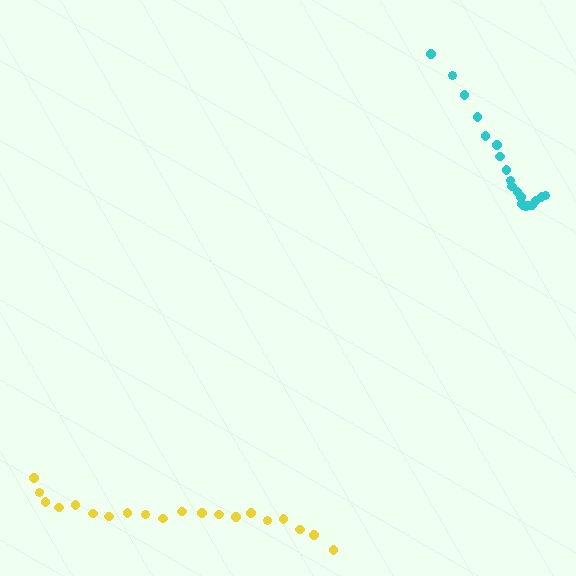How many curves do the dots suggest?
There are 2 distinct paths.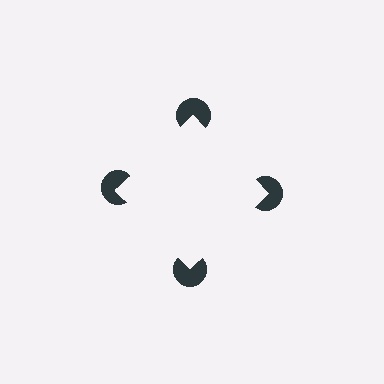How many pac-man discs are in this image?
There are 4 — one at each vertex of the illusory square.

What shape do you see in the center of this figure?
An illusory square — its edges are inferred from the aligned wedge cuts in the pac-man discs, not physically drawn.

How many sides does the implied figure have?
4 sides.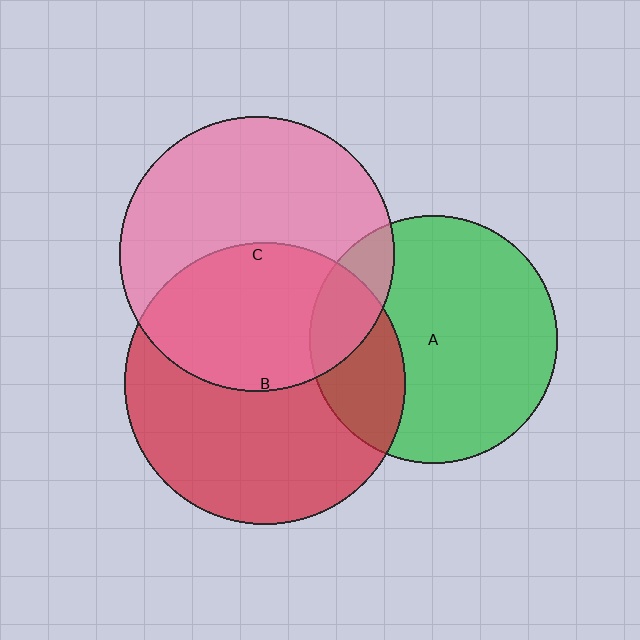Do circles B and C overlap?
Yes.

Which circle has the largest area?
Circle B (red).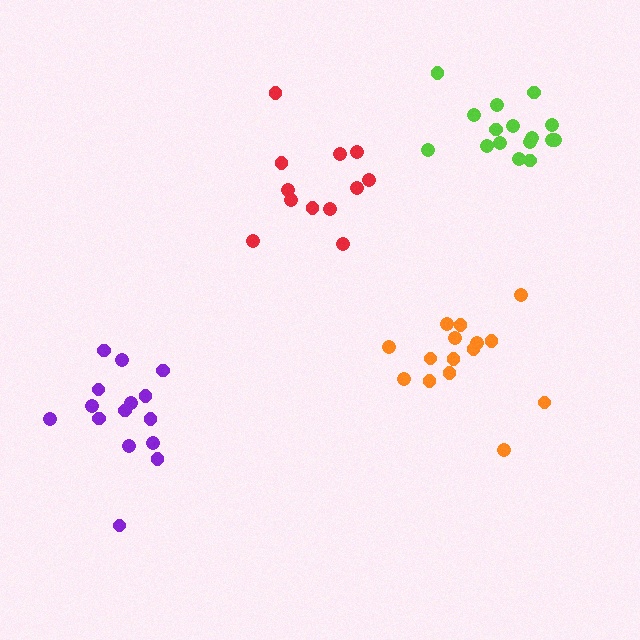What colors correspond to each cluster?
The clusters are colored: purple, orange, red, lime.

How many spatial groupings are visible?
There are 4 spatial groupings.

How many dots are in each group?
Group 1: 15 dots, Group 2: 15 dots, Group 3: 12 dots, Group 4: 16 dots (58 total).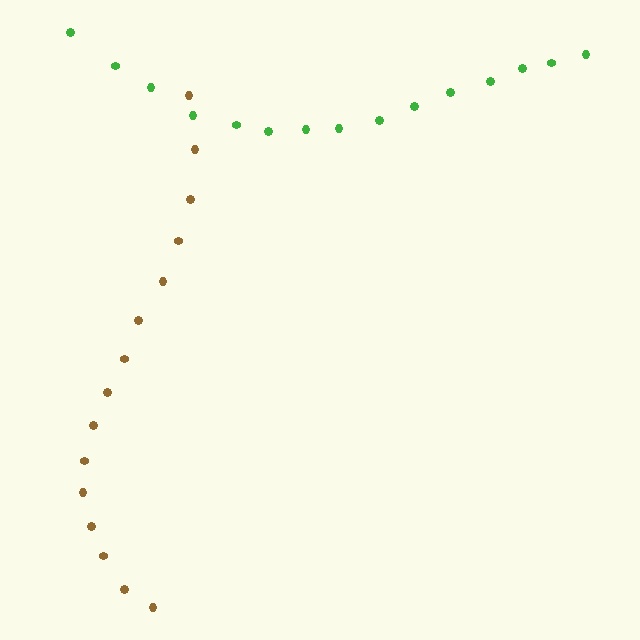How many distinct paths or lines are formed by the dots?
There are 2 distinct paths.